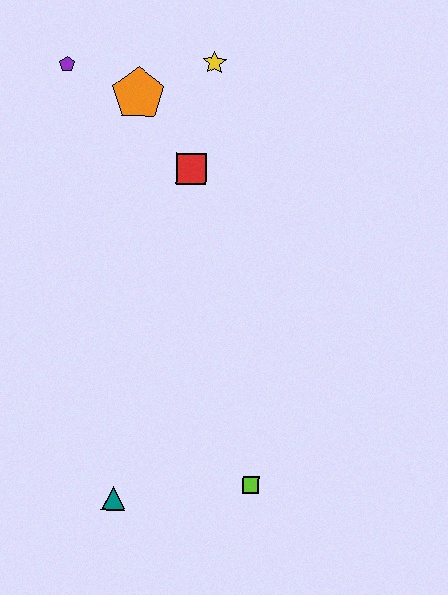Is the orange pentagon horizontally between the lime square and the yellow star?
No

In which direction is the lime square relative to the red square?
The lime square is below the red square.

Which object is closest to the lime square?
The teal triangle is closest to the lime square.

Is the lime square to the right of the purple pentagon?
Yes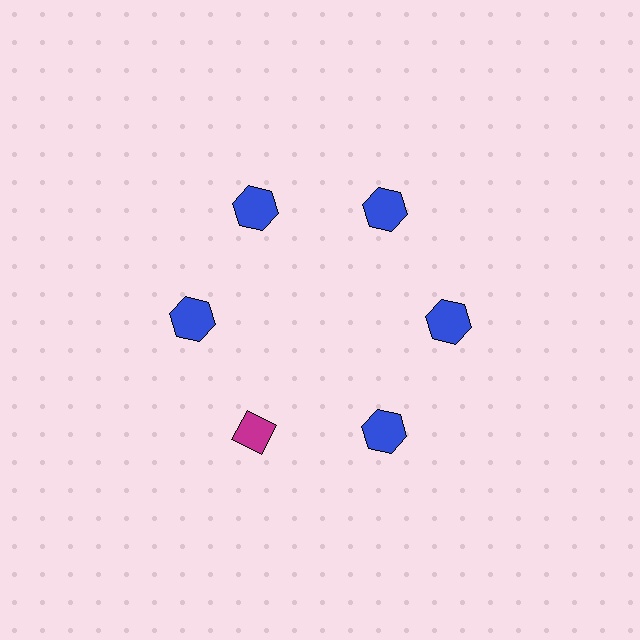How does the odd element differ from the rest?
It differs in both color (magenta instead of blue) and shape (diamond instead of hexagon).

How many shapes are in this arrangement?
There are 6 shapes arranged in a ring pattern.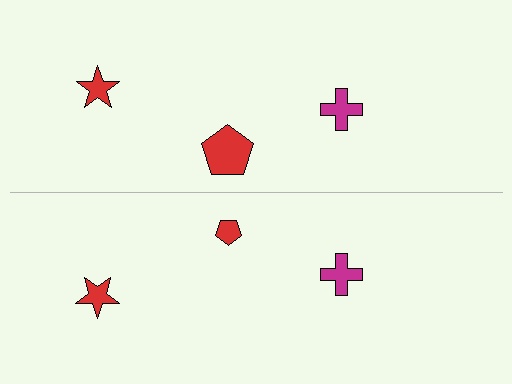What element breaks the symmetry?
The red pentagon on the bottom side has a different size than its mirror counterpart.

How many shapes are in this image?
There are 6 shapes in this image.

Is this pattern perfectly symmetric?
No, the pattern is not perfectly symmetric. The red pentagon on the bottom side has a different size than its mirror counterpart.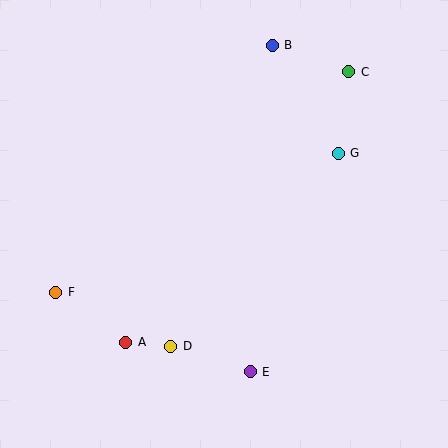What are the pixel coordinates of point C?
Point C is at (349, 72).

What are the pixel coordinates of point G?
Point G is at (338, 153).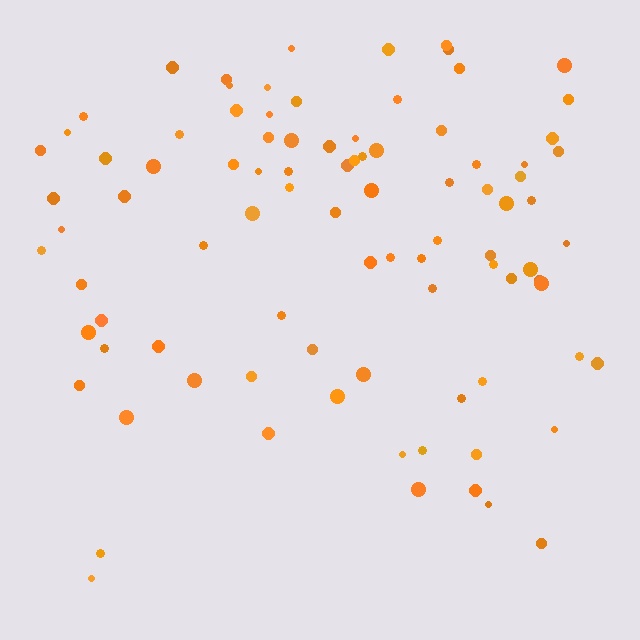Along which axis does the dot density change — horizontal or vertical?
Vertical.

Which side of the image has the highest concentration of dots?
The top.